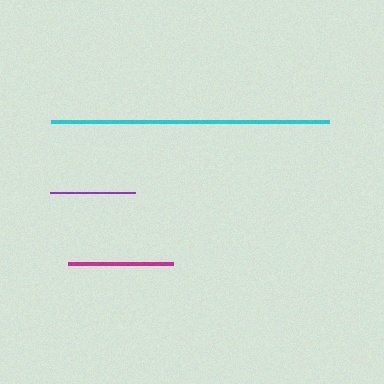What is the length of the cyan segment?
The cyan segment is approximately 278 pixels long.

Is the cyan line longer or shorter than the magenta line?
The cyan line is longer than the magenta line.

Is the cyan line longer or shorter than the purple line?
The cyan line is longer than the purple line.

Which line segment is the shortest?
The purple line is the shortest at approximately 85 pixels.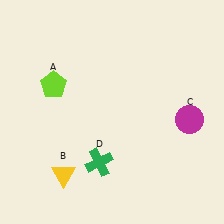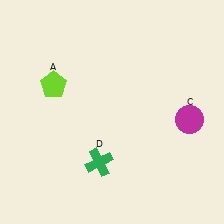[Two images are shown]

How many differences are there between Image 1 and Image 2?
There is 1 difference between the two images.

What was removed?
The yellow triangle (B) was removed in Image 2.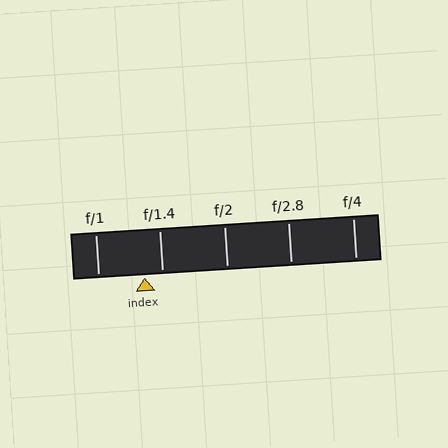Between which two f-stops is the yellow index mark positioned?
The index mark is between f/1 and f/1.4.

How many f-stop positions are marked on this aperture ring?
There are 5 f-stop positions marked.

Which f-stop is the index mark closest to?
The index mark is closest to f/1.4.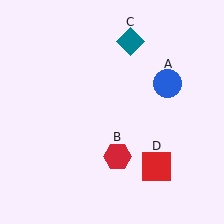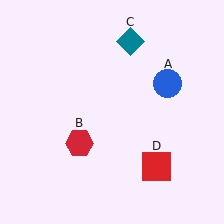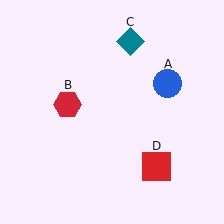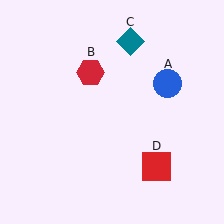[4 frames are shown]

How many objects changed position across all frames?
1 object changed position: red hexagon (object B).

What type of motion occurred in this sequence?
The red hexagon (object B) rotated clockwise around the center of the scene.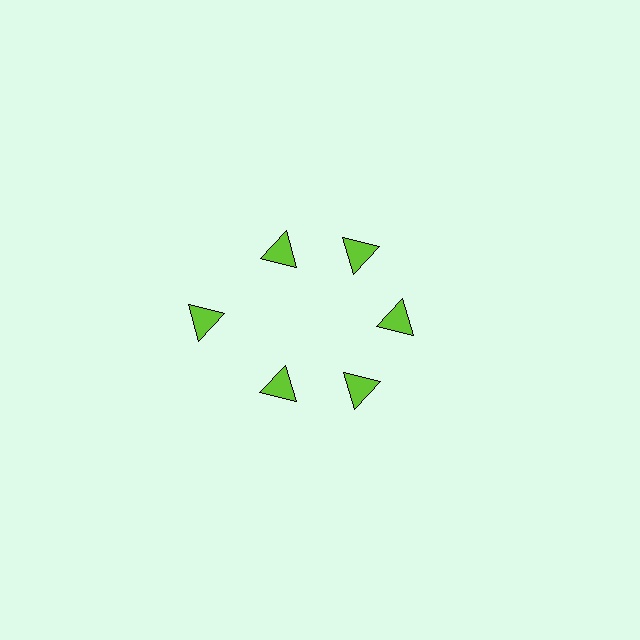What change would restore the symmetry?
The symmetry would be restored by moving it inward, back onto the ring so that all 6 triangles sit at equal angles and equal distance from the center.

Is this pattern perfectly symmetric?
No. The 6 lime triangles are arranged in a ring, but one element near the 9 o'clock position is pushed outward from the center, breaking the 6-fold rotational symmetry.